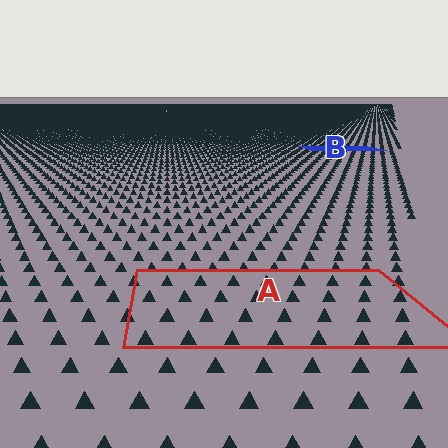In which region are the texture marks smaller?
The texture marks are smaller in region B, because it is farther away.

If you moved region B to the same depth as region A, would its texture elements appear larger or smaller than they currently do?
They would appear larger. At a closer depth, the same texture elements are projected at a bigger on-screen size.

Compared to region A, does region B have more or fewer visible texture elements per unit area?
Region B has more texture elements per unit area — they are packed more densely because it is farther away.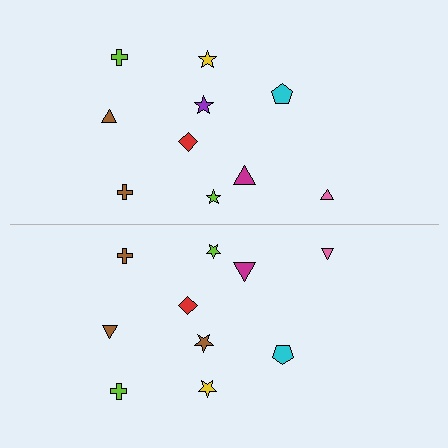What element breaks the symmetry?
The brown star on the bottom side breaks the symmetry — its mirror counterpart is purple.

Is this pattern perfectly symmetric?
No, the pattern is not perfectly symmetric. The brown star on the bottom side breaks the symmetry — its mirror counterpart is purple.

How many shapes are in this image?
There are 20 shapes in this image.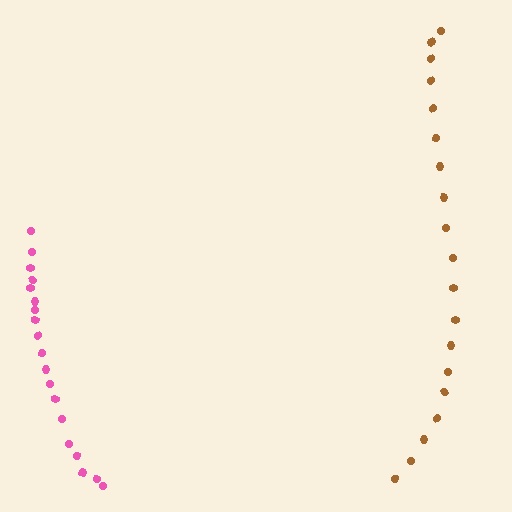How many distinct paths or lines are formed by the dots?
There are 2 distinct paths.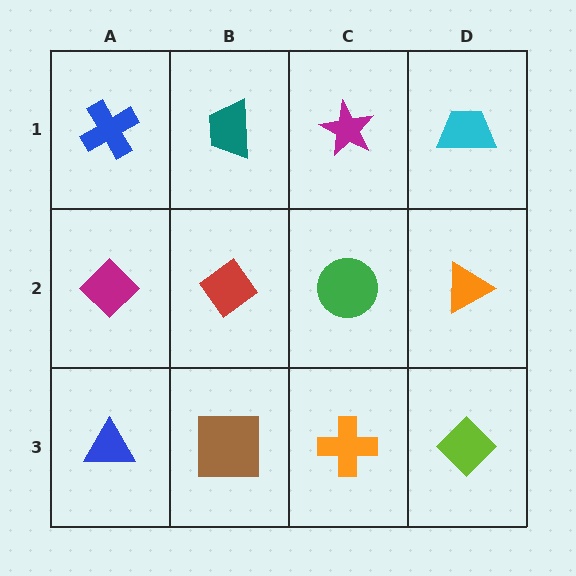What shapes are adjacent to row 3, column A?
A magenta diamond (row 2, column A), a brown square (row 3, column B).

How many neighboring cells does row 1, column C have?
3.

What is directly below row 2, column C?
An orange cross.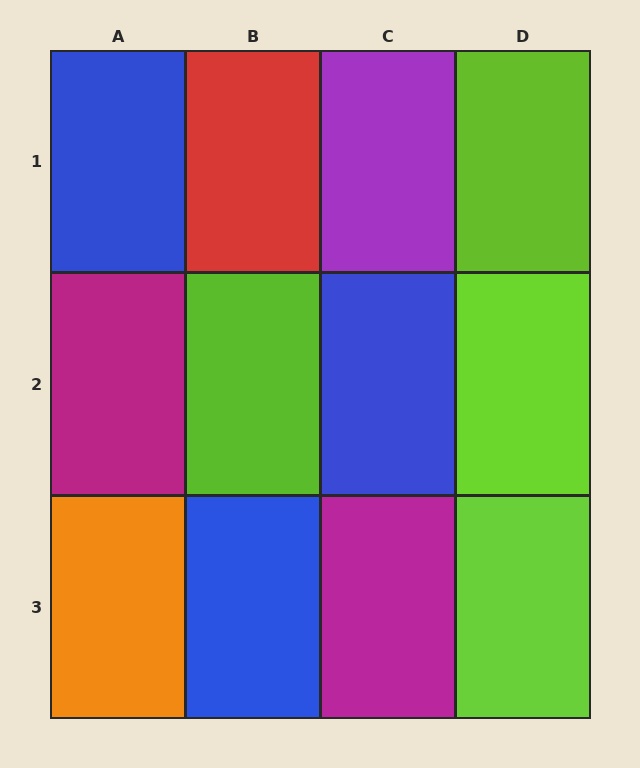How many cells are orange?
1 cell is orange.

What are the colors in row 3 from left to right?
Orange, blue, magenta, lime.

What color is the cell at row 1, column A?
Blue.